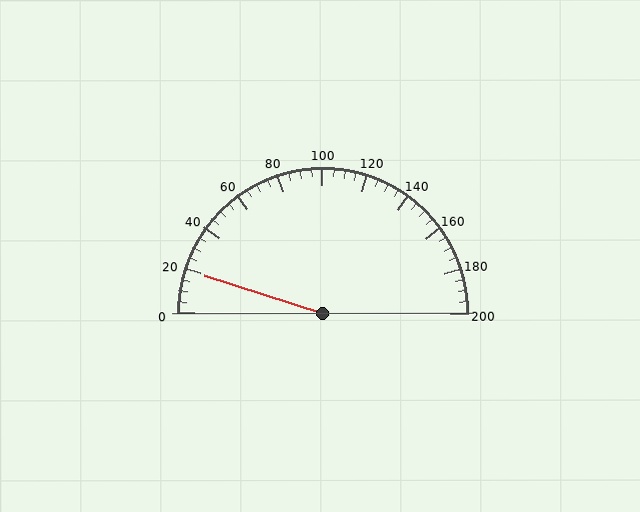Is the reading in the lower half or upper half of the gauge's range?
The reading is in the lower half of the range (0 to 200).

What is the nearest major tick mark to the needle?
The nearest major tick mark is 20.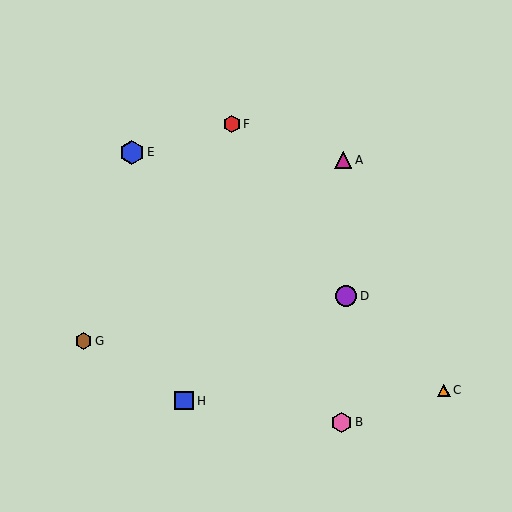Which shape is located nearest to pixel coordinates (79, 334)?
The brown hexagon (labeled G) at (83, 341) is nearest to that location.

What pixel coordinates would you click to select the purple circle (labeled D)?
Click at (346, 296) to select the purple circle D.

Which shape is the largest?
The blue hexagon (labeled E) is the largest.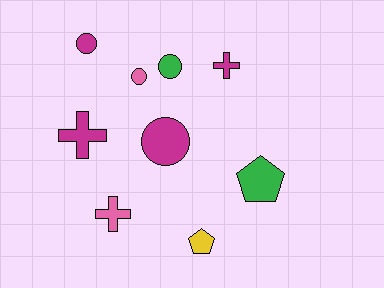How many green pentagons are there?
There is 1 green pentagon.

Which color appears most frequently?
Magenta, with 4 objects.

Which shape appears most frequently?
Circle, with 4 objects.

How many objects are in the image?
There are 9 objects.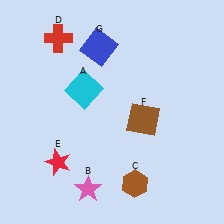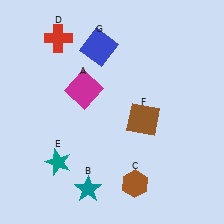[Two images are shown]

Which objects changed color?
A changed from cyan to magenta. B changed from pink to teal. E changed from red to teal.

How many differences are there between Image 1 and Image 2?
There are 3 differences between the two images.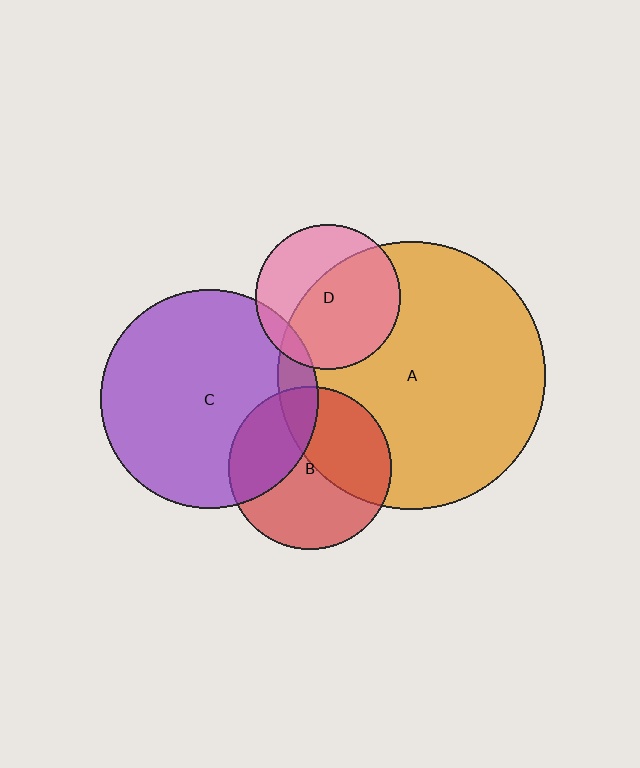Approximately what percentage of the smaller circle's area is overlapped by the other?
Approximately 10%.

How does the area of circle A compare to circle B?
Approximately 2.7 times.